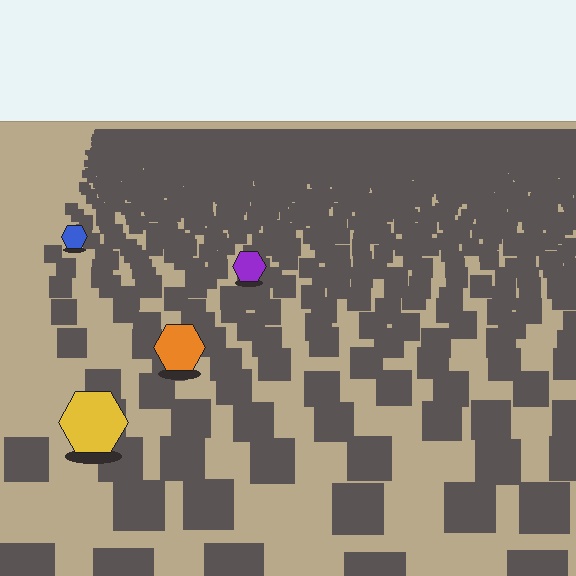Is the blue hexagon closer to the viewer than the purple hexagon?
No. The purple hexagon is closer — you can tell from the texture gradient: the ground texture is coarser near it.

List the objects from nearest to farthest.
From nearest to farthest: the yellow hexagon, the orange hexagon, the purple hexagon, the blue hexagon.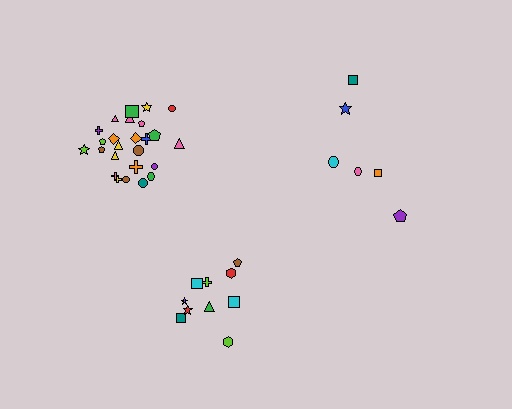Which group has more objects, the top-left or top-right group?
The top-left group.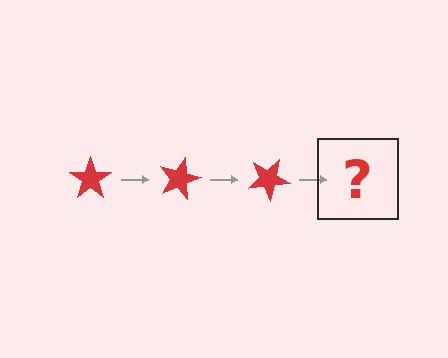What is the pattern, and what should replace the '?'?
The pattern is that the star rotates 15 degrees each step. The '?' should be a red star rotated 45 degrees.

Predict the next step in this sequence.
The next step is a red star rotated 45 degrees.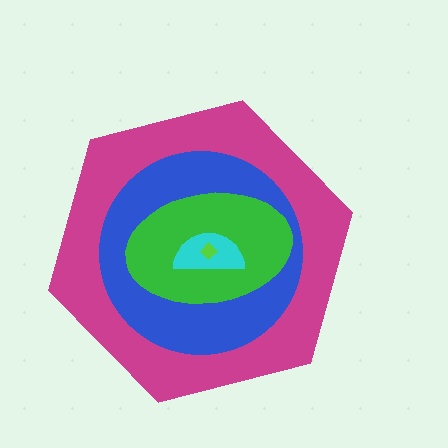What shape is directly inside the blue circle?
The green ellipse.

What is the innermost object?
The lime diamond.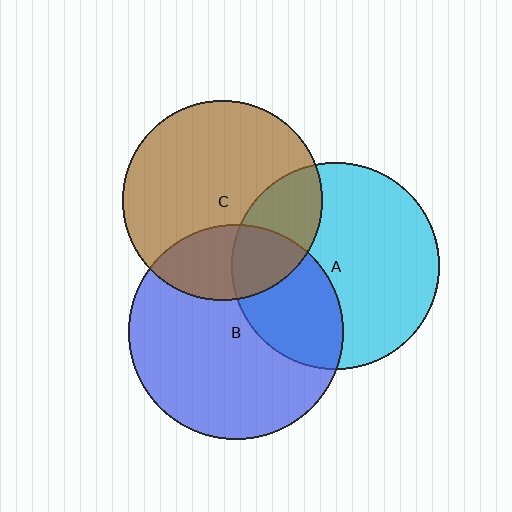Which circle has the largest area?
Circle B (blue).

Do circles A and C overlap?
Yes.